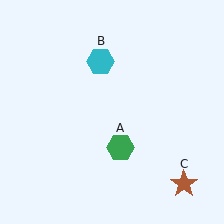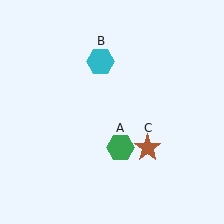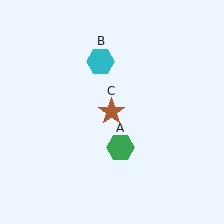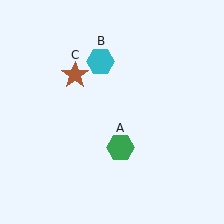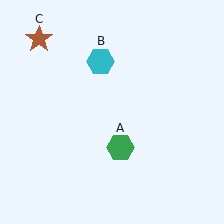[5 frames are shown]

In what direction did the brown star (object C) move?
The brown star (object C) moved up and to the left.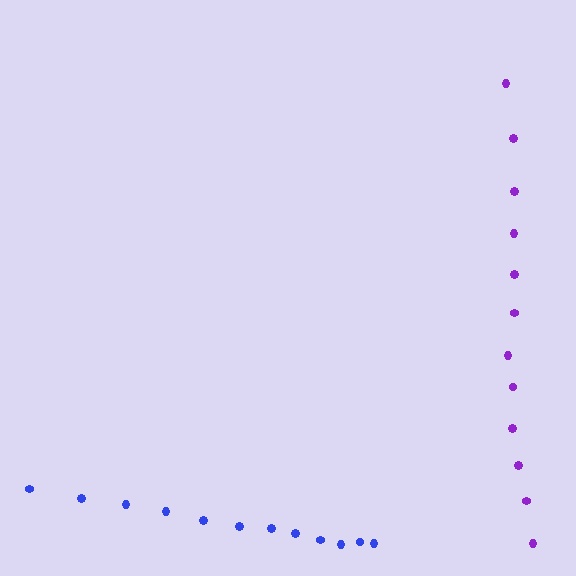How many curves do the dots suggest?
There are 2 distinct paths.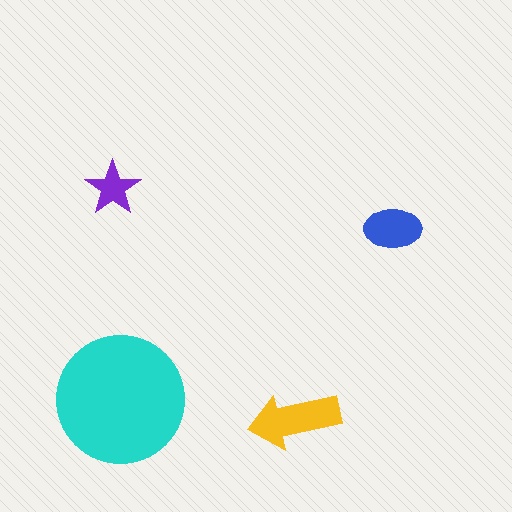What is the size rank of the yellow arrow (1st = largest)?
2nd.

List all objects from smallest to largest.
The purple star, the blue ellipse, the yellow arrow, the cyan circle.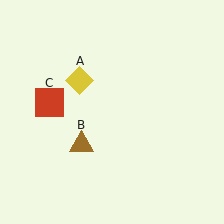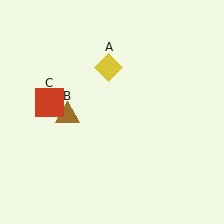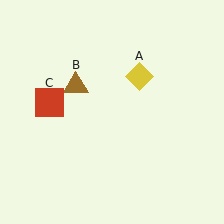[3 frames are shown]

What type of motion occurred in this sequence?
The yellow diamond (object A), brown triangle (object B) rotated clockwise around the center of the scene.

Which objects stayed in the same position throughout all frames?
Red square (object C) remained stationary.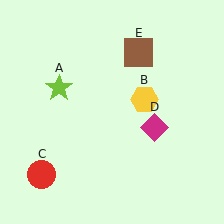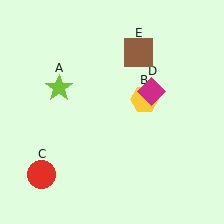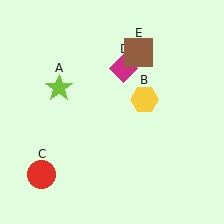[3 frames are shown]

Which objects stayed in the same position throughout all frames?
Lime star (object A) and yellow hexagon (object B) and red circle (object C) and brown square (object E) remained stationary.